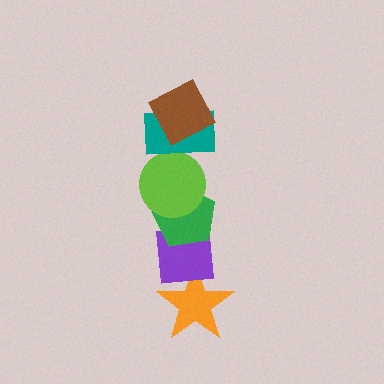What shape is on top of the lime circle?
The teal rectangle is on top of the lime circle.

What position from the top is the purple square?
The purple square is 5th from the top.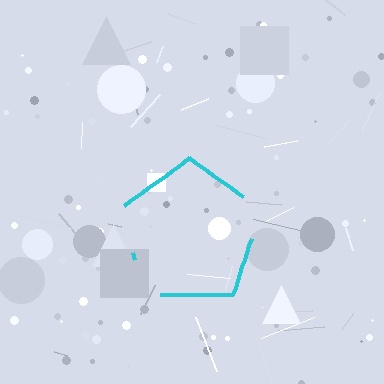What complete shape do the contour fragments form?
The contour fragments form a pentagon.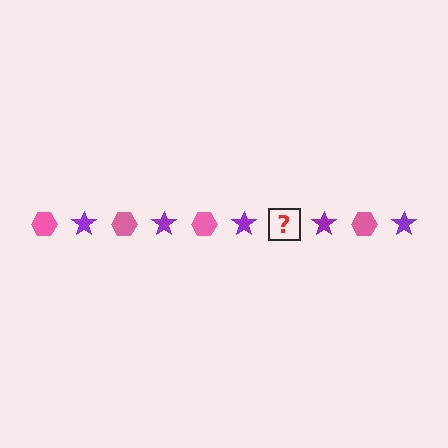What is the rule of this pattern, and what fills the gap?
The rule is that the pattern alternates between pink hexagon and purple star. The gap should be filled with a pink hexagon.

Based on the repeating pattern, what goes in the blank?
The blank should be a pink hexagon.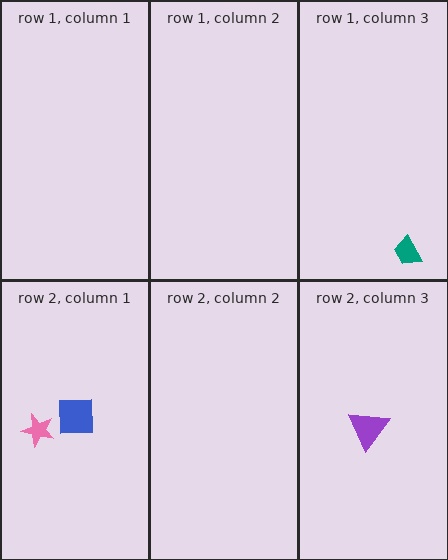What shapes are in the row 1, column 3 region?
The teal trapezoid.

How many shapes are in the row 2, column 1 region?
2.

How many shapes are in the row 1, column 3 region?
1.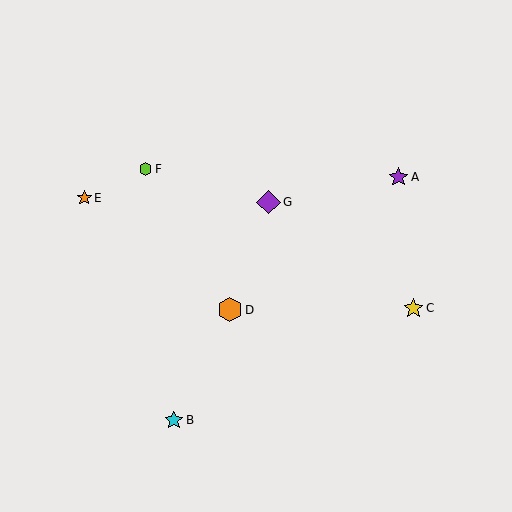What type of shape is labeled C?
Shape C is a yellow star.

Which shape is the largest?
The orange hexagon (labeled D) is the largest.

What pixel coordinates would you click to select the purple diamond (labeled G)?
Click at (268, 202) to select the purple diamond G.